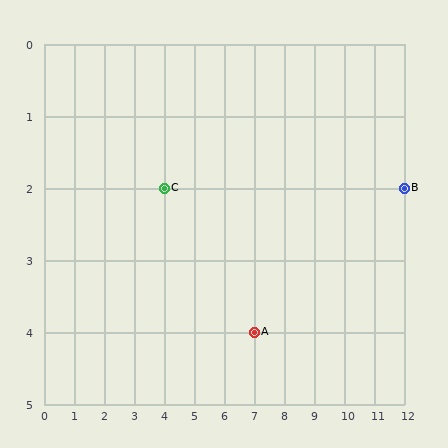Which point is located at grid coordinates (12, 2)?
Point B is at (12, 2).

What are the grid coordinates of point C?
Point C is at grid coordinates (4, 2).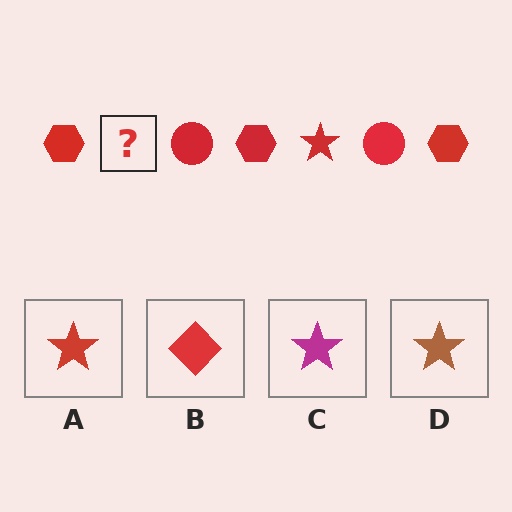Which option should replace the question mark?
Option A.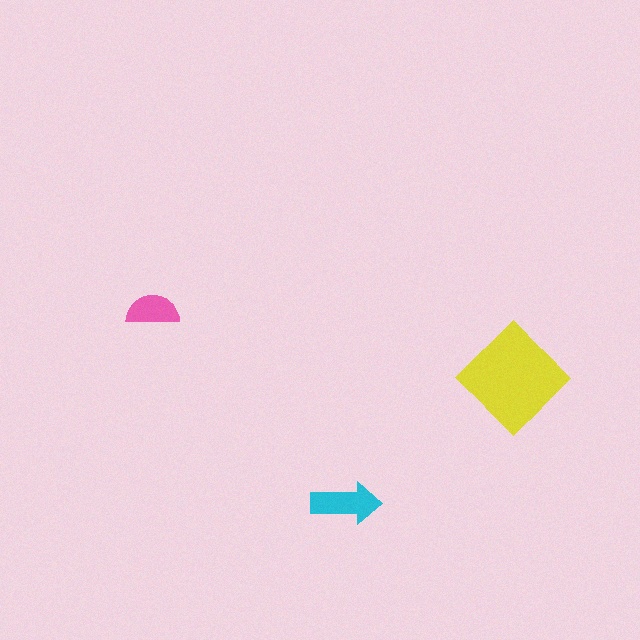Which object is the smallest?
The pink semicircle.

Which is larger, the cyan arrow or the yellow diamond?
The yellow diamond.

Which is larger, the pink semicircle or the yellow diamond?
The yellow diamond.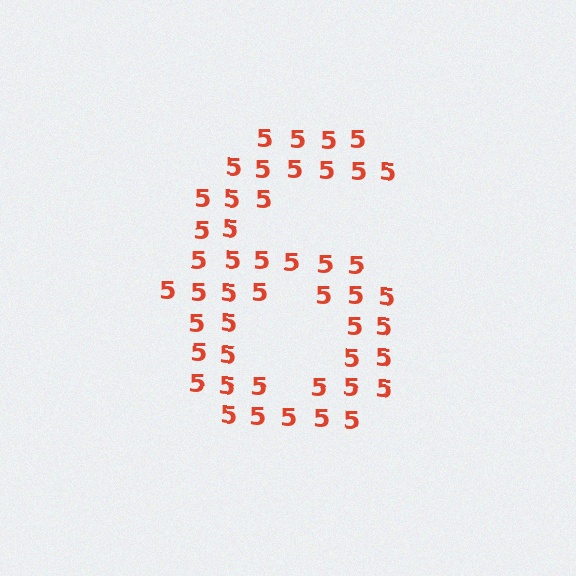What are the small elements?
The small elements are digit 5's.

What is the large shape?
The large shape is the digit 6.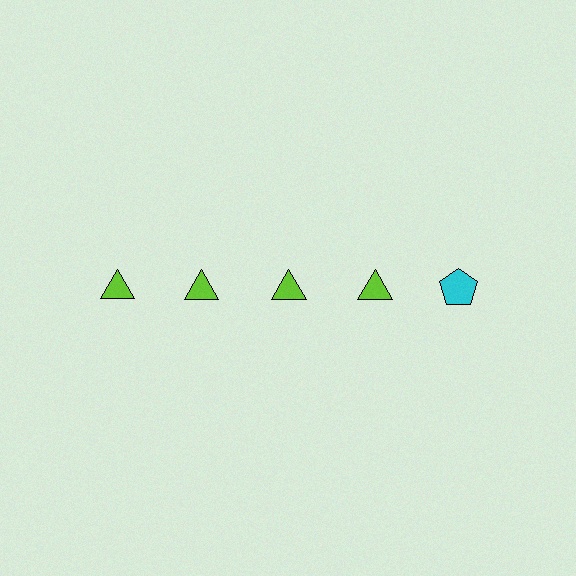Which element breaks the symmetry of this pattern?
The cyan pentagon in the top row, rightmost column breaks the symmetry. All other shapes are lime triangles.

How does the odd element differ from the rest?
It differs in both color (cyan instead of lime) and shape (pentagon instead of triangle).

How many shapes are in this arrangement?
There are 5 shapes arranged in a grid pattern.